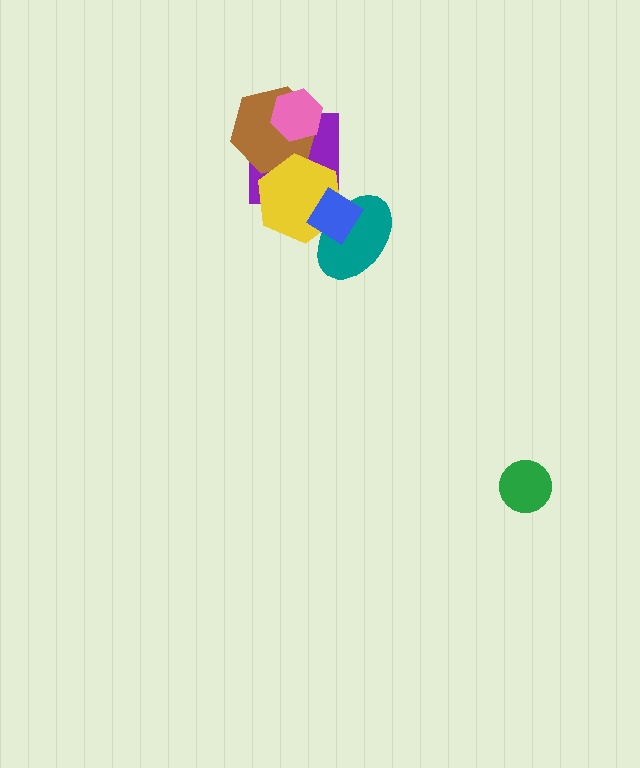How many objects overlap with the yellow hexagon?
4 objects overlap with the yellow hexagon.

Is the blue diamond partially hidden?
No, no other shape covers it.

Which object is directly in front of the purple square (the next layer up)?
The brown hexagon is directly in front of the purple square.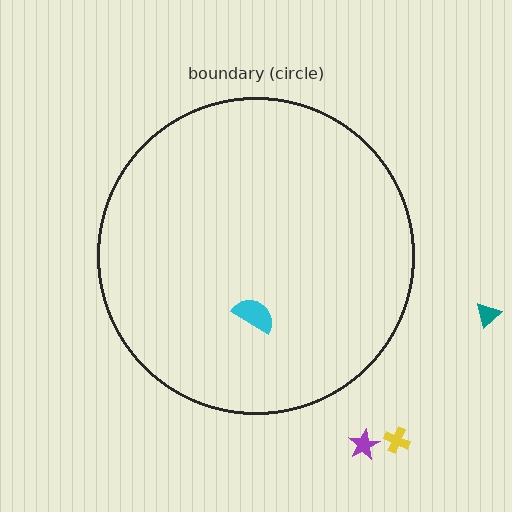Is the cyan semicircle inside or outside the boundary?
Inside.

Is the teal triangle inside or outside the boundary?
Outside.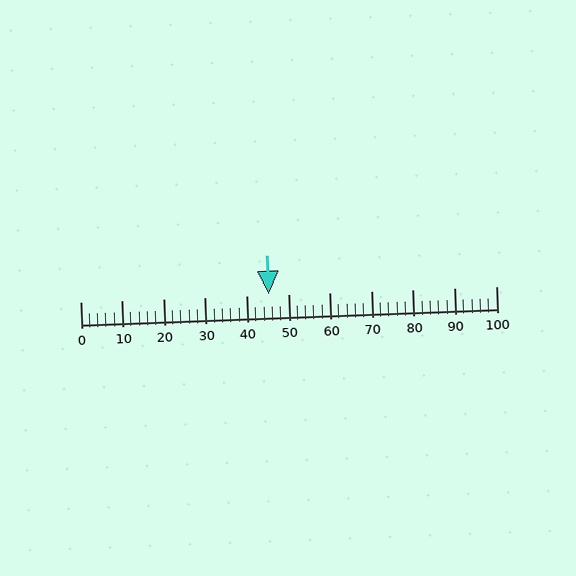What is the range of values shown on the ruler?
The ruler shows values from 0 to 100.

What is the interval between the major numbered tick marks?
The major tick marks are spaced 10 units apart.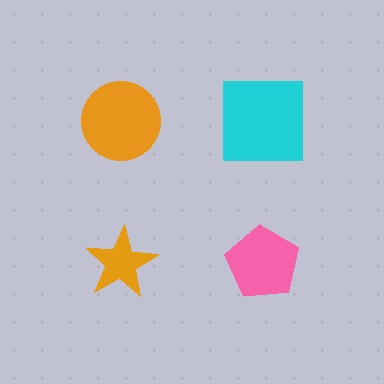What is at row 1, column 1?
An orange circle.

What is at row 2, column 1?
An orange star.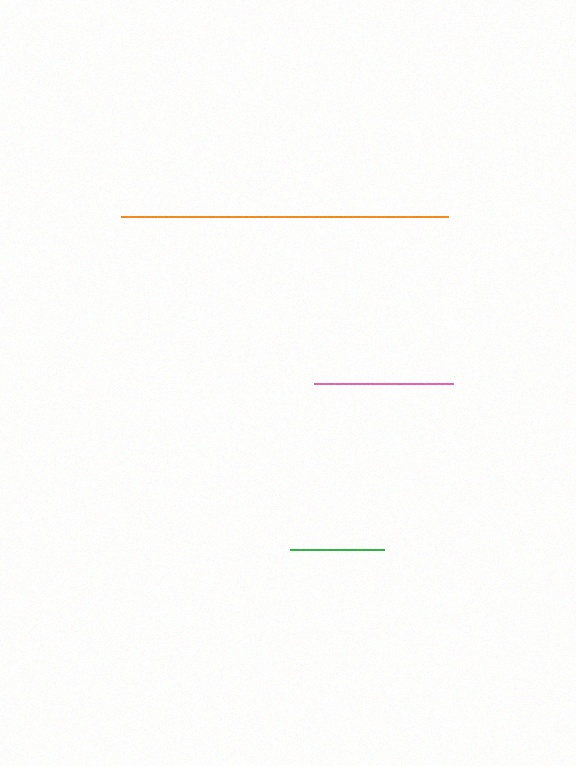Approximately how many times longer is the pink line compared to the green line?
The pink line is approximately 1.5 times the length of the green line.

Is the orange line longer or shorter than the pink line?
The orange line is longer than the pink line.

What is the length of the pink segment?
The pink segment is approximately 138 pixels long.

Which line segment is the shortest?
The green line is the shortest at approximately 95 pixels.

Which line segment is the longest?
The orange line is the longest at approximately 327 pixels.